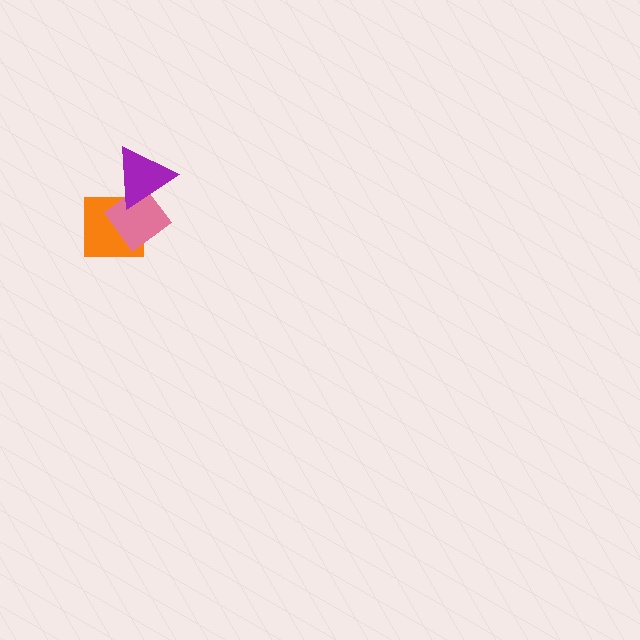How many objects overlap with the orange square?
2 objects overlap with the orange square.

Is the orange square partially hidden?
Yes, it is partially covered by another shape.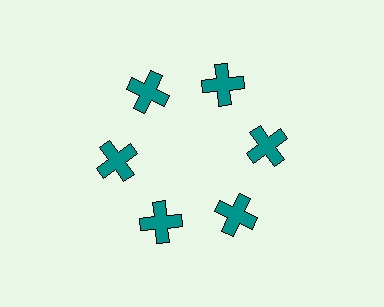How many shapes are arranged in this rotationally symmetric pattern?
There are 6 shapes, arranged in 6 groups of 1.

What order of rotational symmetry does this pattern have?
This pattern has 6-fold rotational symmetry.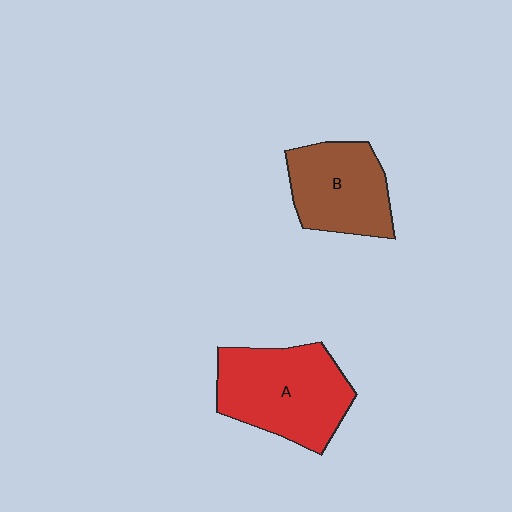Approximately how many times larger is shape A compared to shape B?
Approximately 1.3 times.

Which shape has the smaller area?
Shape B (brown).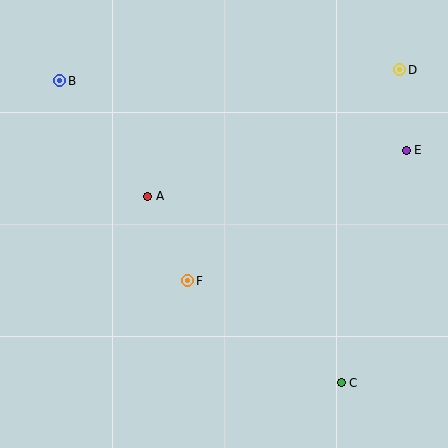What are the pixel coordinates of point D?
Point D is at (400, 70).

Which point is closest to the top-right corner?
Point D is closest to the top-right corner.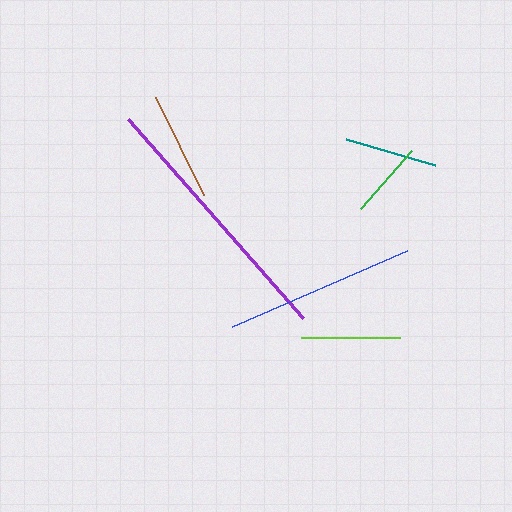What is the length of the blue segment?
The blue segment is approximately 191 pixels long.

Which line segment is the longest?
The purple line is the longest at approximately 264 pixels.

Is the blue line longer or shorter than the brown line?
The blue line is longer than the brown line.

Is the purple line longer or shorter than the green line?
The purple line is longer than the green line.